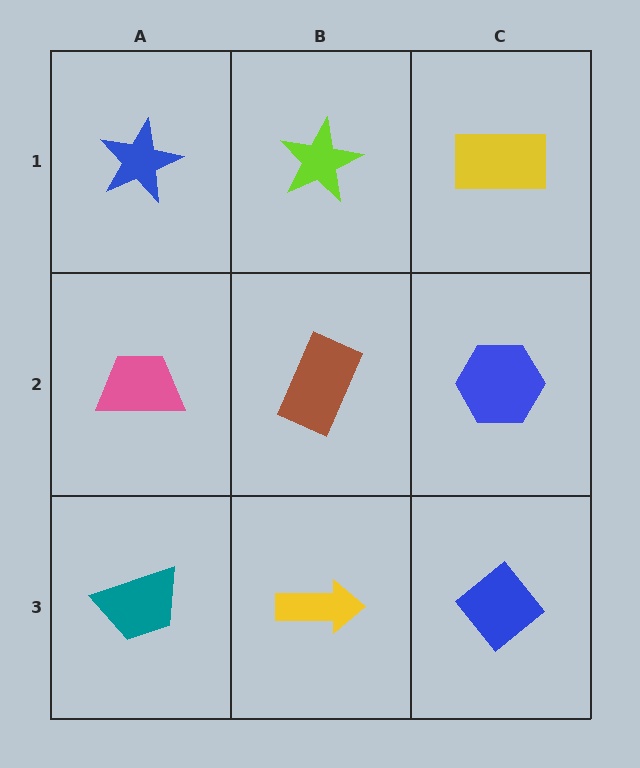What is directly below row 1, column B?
A brown rectangle.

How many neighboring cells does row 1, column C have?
2.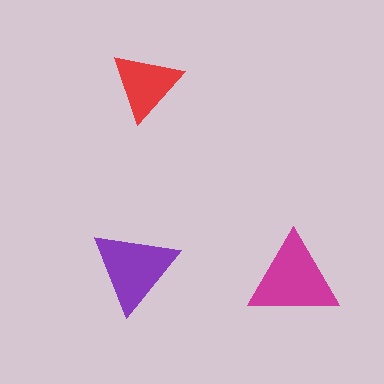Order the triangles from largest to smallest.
the magenta one, the purple one, the red one.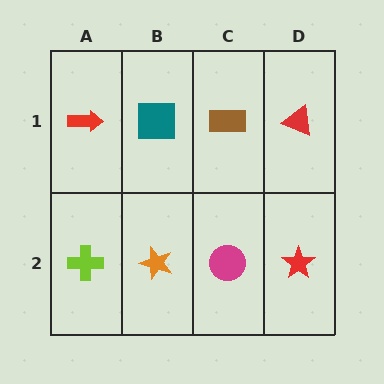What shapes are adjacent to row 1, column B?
An orange star (row 2, column B), a red arrow (row 1, column A), a brown rectangle (row 1, column C).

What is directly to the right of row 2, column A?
An orange star.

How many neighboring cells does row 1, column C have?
3.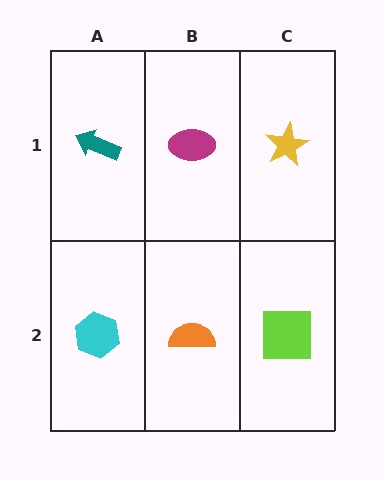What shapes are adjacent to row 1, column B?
An orange semicircle (row 2, column B), a teal arrow (row 1, column A), a yellow star (row 1, column C).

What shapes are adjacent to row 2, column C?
A yellow star (row 1, column C), an orange semicircle (row 2, column B).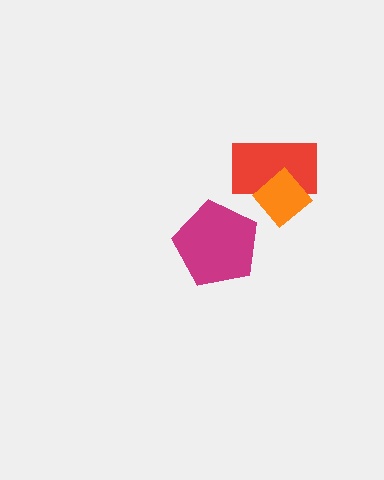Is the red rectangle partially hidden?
Yes, it is partially covered by another shape.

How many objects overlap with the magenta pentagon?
0 objects overlap with the magenta pentagon.